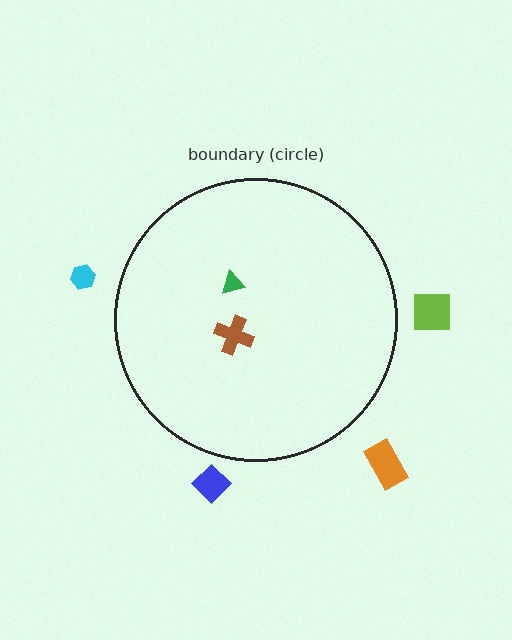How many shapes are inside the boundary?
2 inside, 4 outside.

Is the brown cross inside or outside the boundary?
Inside.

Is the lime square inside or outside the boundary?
Outside.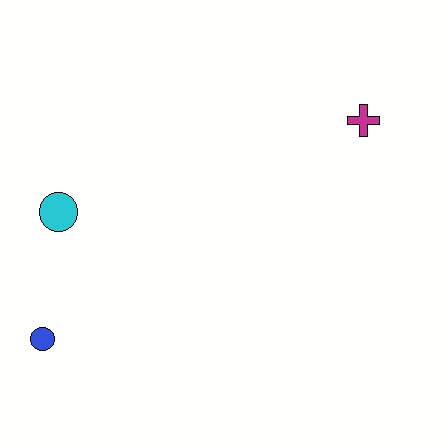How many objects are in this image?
There are 3 objects.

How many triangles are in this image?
There are no triangles.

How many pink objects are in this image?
There are no pink objects.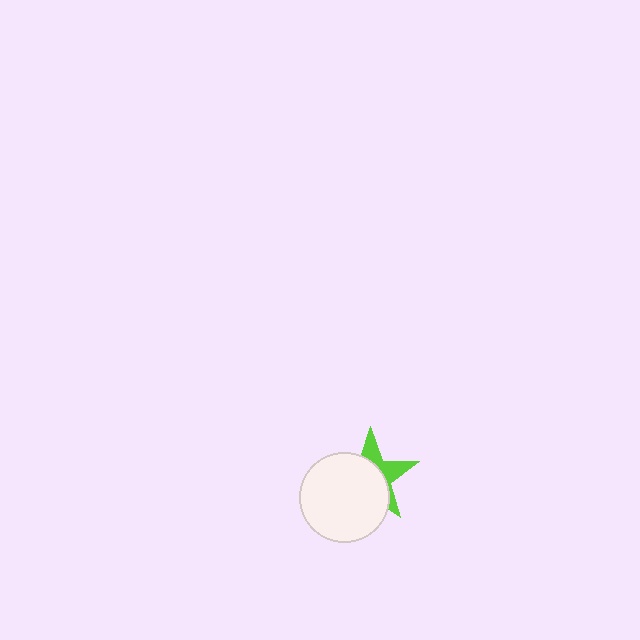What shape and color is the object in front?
The object in front is a white circle.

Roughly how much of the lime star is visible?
A small part of it is visible (roughly 36%).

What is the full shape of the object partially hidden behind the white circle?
The partially hidden object is a lime star.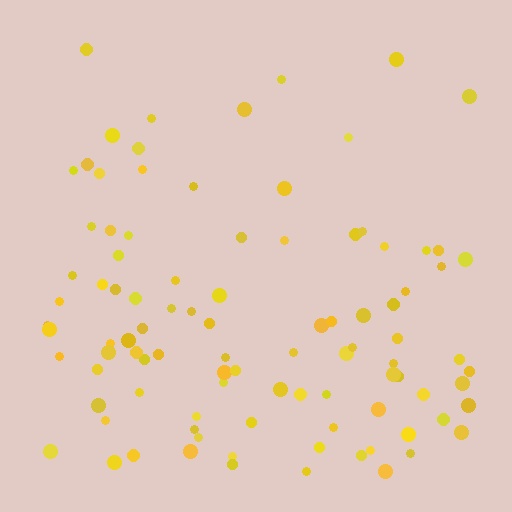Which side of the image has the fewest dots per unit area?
The top.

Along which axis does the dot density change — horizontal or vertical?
Vertical.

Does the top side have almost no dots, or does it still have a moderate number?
Still a moderate number, just noticeably fewer than the bottom.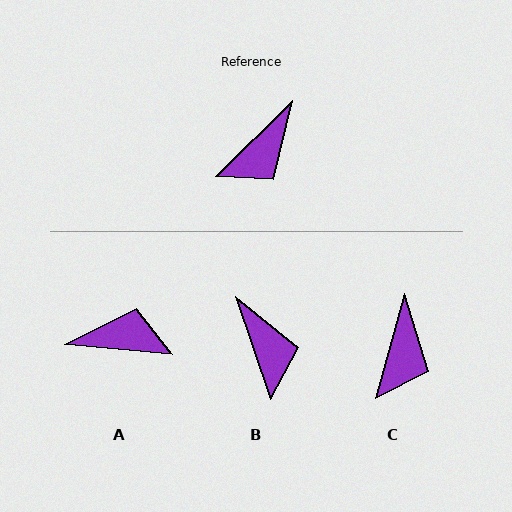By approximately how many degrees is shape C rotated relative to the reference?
Approximately 30 degrees counter-clockwise.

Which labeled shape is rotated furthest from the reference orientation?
A, about 130 degrees away.